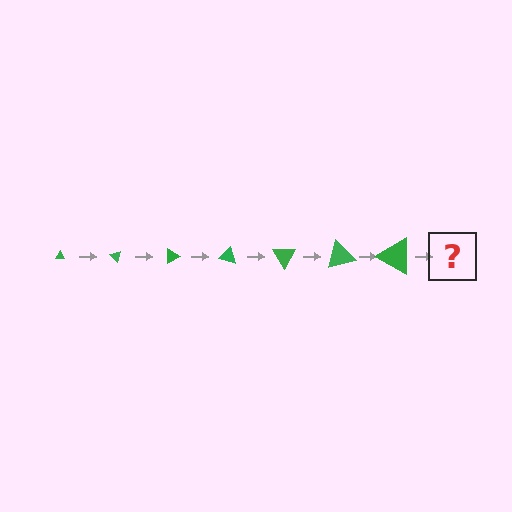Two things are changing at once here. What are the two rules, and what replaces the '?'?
The two rules are that the triangle grows larger each step and it rotates 45 degrees each step. The '?' should be a triangle, larger than the previous one and rotated 315 degrees from the start.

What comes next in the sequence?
The next element should be a triangle, larger than the previous one and rotated 315 degrees from the start.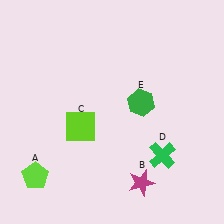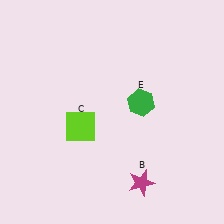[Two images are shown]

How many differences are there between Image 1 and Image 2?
There are 2 differences between the two images.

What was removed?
The green cross (D), the lime pentagon (A) were removed in Image 2.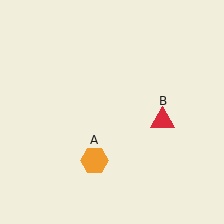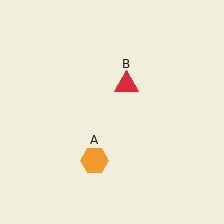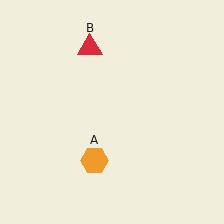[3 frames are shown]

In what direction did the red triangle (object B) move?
The red triangle (object B) moved up and to the left.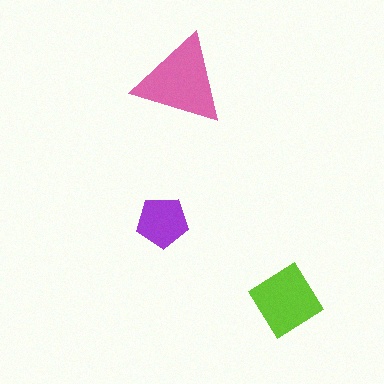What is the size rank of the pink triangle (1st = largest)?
1st.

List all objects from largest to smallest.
The pink triangle, the lime diamond, the purple pentagon.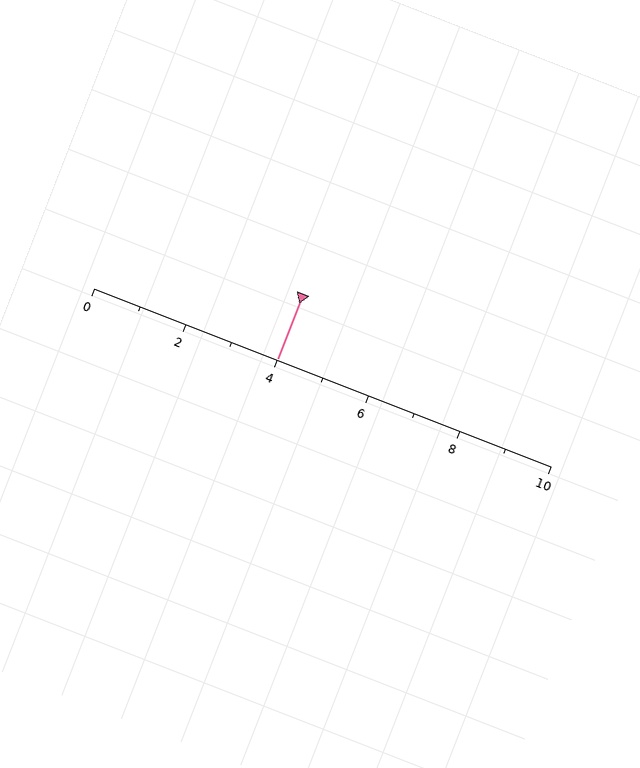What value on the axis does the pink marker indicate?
The marker indicates approximately 4.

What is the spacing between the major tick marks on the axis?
The major ticks are spaced 2 apart.